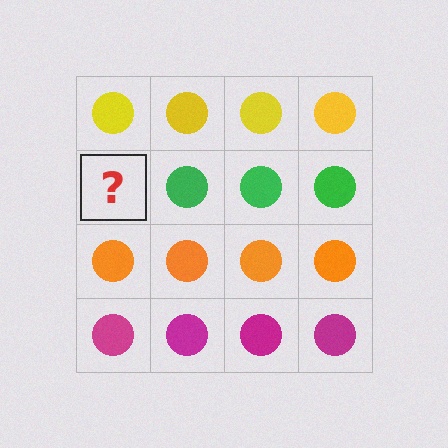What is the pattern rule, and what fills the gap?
The rule is that each row has a consistent color. The gap should be filled with a green circle.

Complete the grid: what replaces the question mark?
The question mark should be replaced with a green circle.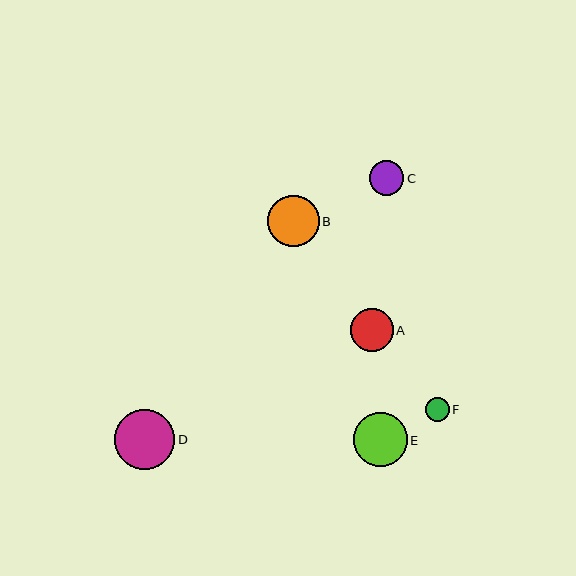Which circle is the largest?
Circle D is the largest with a size of approximately 60 pixels.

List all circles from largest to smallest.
From largest to smallest: D, E, B, A, C, F.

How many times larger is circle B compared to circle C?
Circle B is approximately 1.5 times the size of circle C.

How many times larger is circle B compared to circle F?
Circle B is approximately 2.1 times the size of circle F.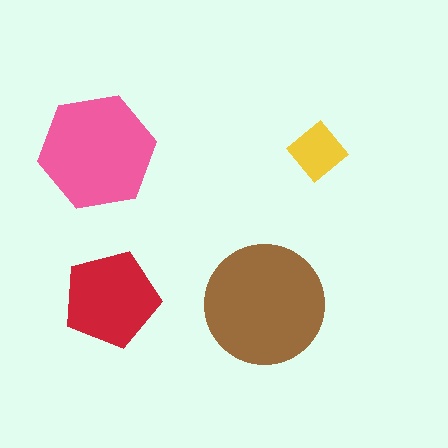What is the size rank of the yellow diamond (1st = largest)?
4th.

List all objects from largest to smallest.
The brown circle, the pink hexagon, the red pentagon, the yellow diamond.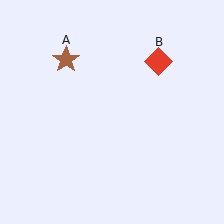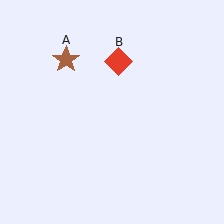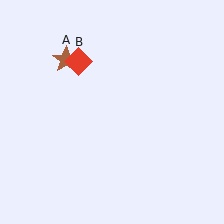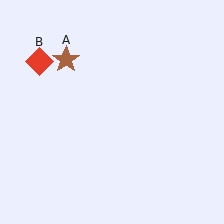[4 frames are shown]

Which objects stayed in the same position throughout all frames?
Brown star (object A) remained stationary.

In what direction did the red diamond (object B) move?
The red diamond (object B) moved left.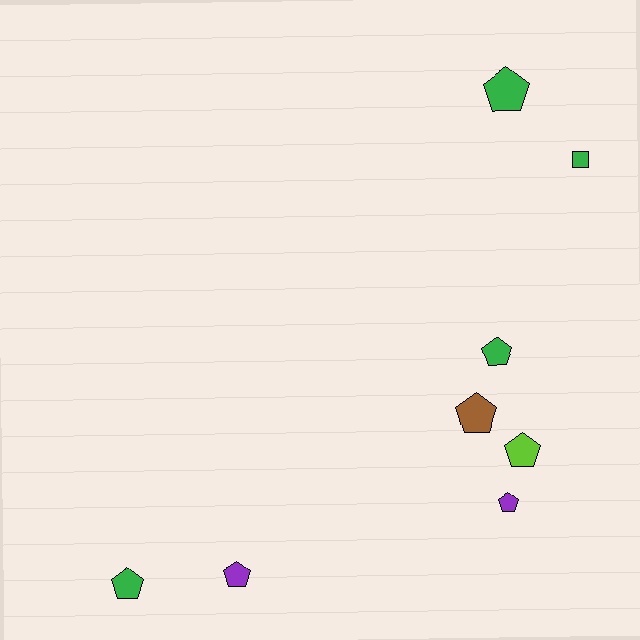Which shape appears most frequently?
Pentagon, with 7 objects.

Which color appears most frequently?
Green, with 4 objects.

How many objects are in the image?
There are 8 objects.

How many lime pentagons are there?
There is 1 lime pentagon.